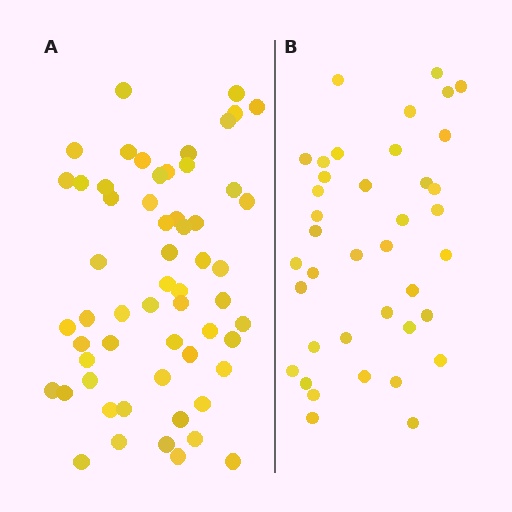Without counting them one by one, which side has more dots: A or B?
Region A (the left region) has more dots.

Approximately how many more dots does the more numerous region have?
Region A has approximately 20 more dots than region B.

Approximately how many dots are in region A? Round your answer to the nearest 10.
About 60 dots. (The exact count is 58, which rounds to 60.)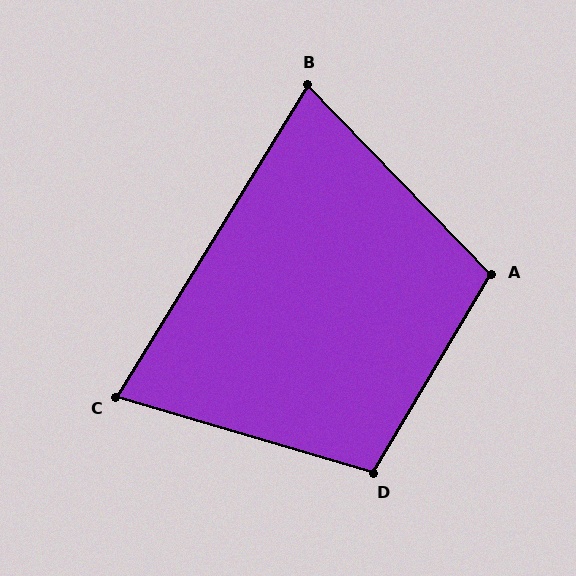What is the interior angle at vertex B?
Approximately 76 degrees (acute).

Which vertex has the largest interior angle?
A, at approximately 105 degrees.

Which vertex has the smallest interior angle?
C, at approximately 75 degrees.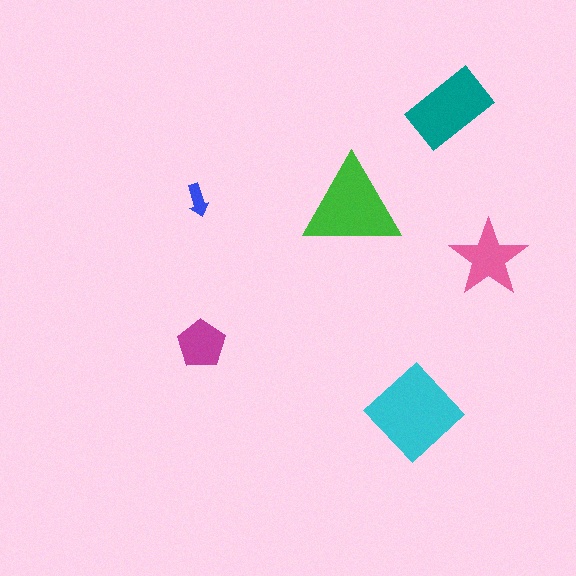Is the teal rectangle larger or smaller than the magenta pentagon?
Larger.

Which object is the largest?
The cyan diamond.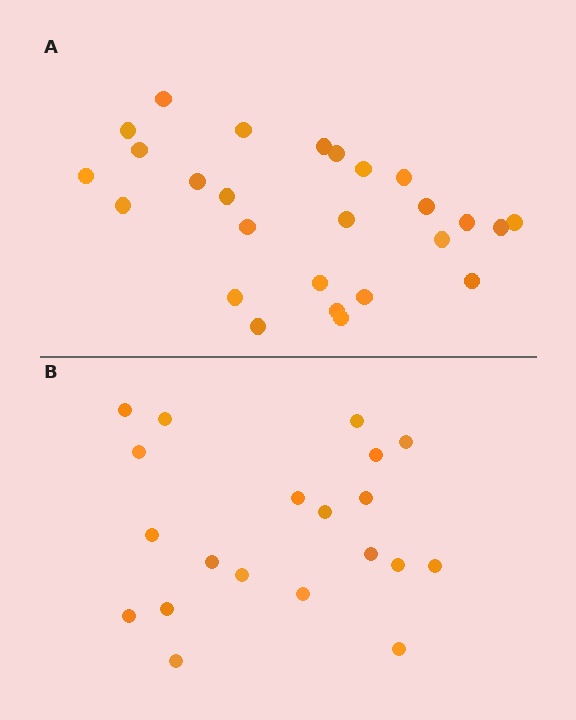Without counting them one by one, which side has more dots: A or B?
Region A (the top region) has more dots.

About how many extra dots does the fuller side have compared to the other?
Region A has about 6 more dots than region B.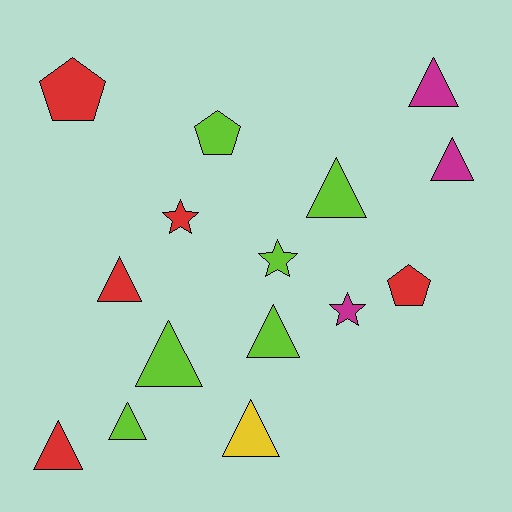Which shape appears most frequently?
Triangle, with 9 objects.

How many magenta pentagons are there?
There are no magenta pentagons.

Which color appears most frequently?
Lime, with 6 objects.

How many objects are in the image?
There are 15 objects.